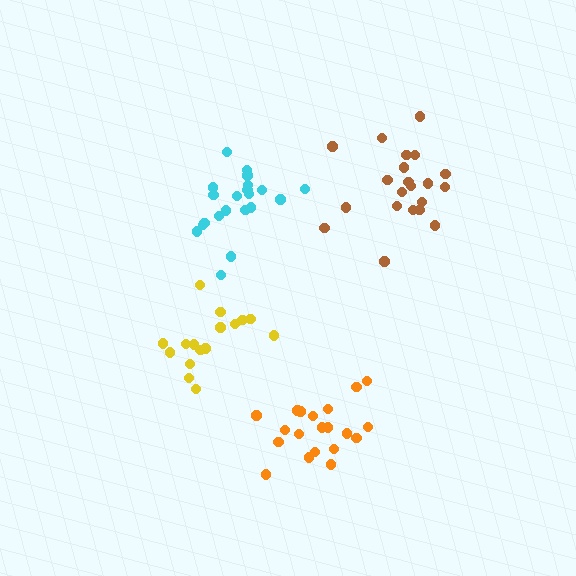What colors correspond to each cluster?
The clusters are colored: yellow, orange, cyan, brown.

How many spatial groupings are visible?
There are 4 spatial groupings.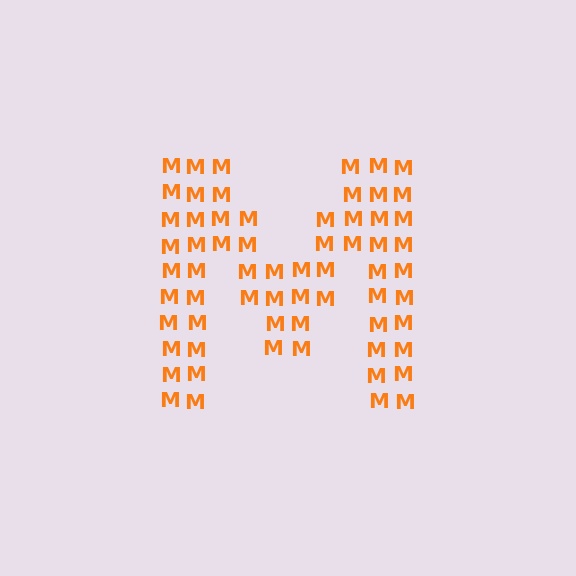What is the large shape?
The large shape is the letter M.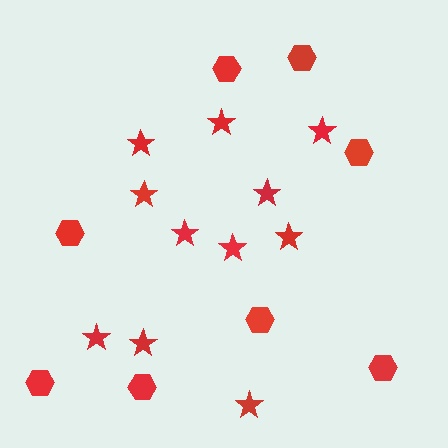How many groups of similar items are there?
There are 2 groups: one group of stars (11) and one group of hexagons (8).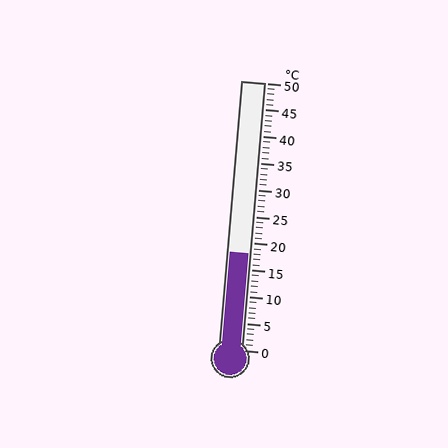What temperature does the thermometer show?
The thermometer shows approximately 18°C.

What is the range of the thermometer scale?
The thermometer scale ranges from 0°C to 50°C.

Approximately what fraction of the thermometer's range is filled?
The thermometer is filled to approximately 35% of its range.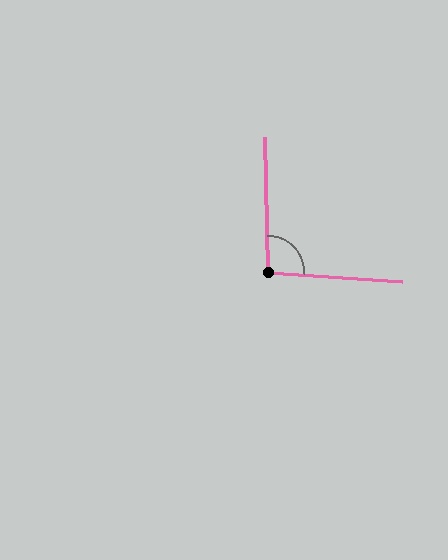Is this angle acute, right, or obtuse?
It is obtuse.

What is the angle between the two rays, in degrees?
Approximately 95 degrees.